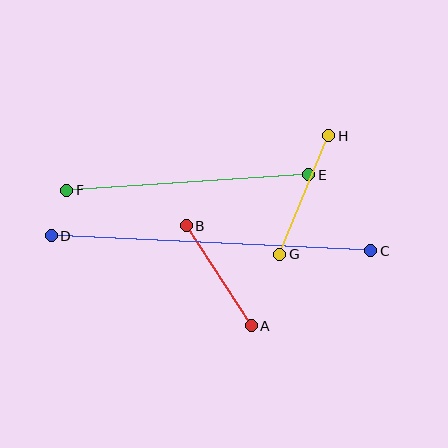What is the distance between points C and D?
The distance is approximately 320 pixels.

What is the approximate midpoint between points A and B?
The midpoint is at approximately (219, 276) pixels.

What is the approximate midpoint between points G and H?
The midpoint is at approximately (304, 195) pixels.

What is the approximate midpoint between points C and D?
The midpoint is at approximately (211, 243) pixels.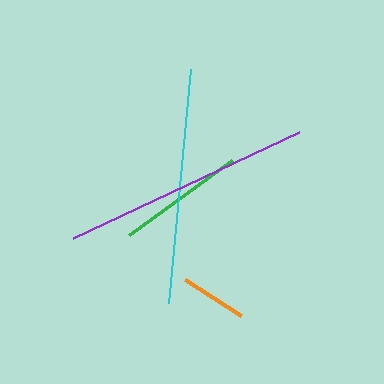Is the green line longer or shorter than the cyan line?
The cyan line is longer than the green line.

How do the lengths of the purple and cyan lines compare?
The purple and cyan lines are approximately the same length.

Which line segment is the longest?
The purple line is the longest at approximately 249 pixels.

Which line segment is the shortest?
The orange line is the shortest at approximately 67 pixels.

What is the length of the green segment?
The green segment is approximately 127 pixels long.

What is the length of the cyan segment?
The cyan segment is approximately 235 pixels long.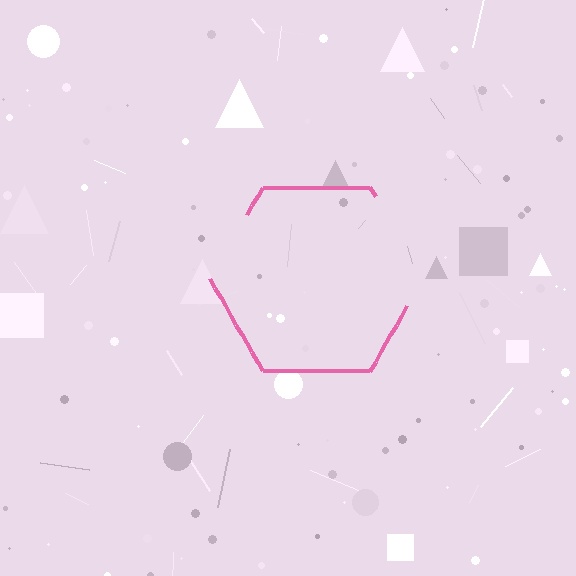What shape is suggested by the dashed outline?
The dashed outline suggests a hexagon.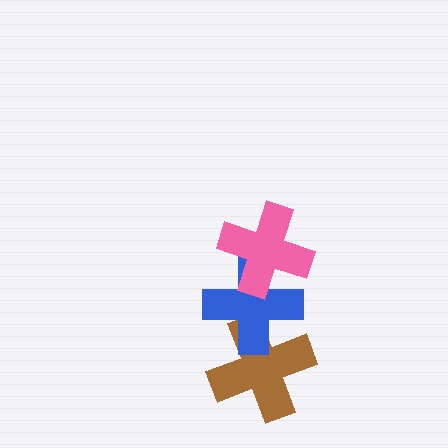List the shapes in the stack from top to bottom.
From top to bottom: the pink cross, the blue cross, the brown cross.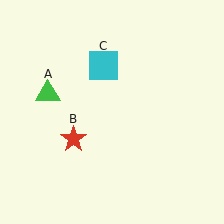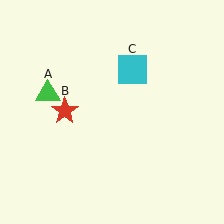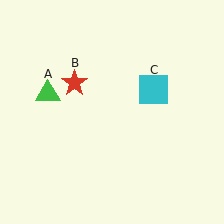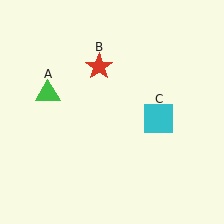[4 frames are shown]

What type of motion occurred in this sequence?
The red star (object B), cyan square (object C) rotated clockwise around the center of the scene.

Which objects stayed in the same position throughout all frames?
Green triangle (object A) remained stationary.